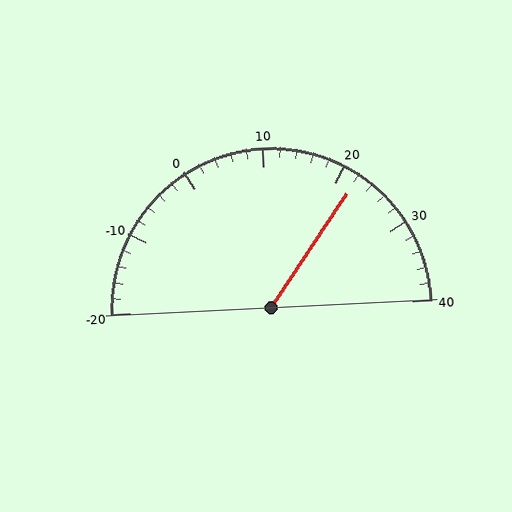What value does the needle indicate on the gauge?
The needle indicates approximately 22.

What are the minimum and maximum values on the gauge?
The gauge ranges from -20 to 40.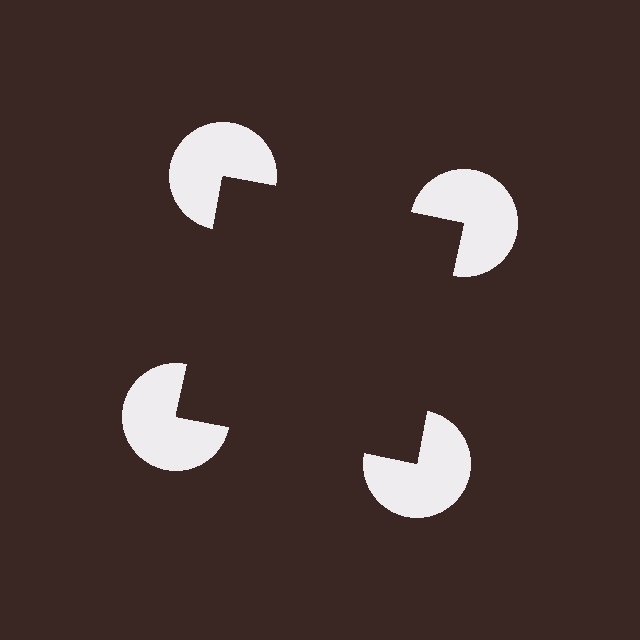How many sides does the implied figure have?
4 sides.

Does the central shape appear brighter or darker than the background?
It typically appears slightly darker than the background, even though no actual brightness change is drawn.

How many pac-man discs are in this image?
There are 4 — one at each vertex of the illusory square.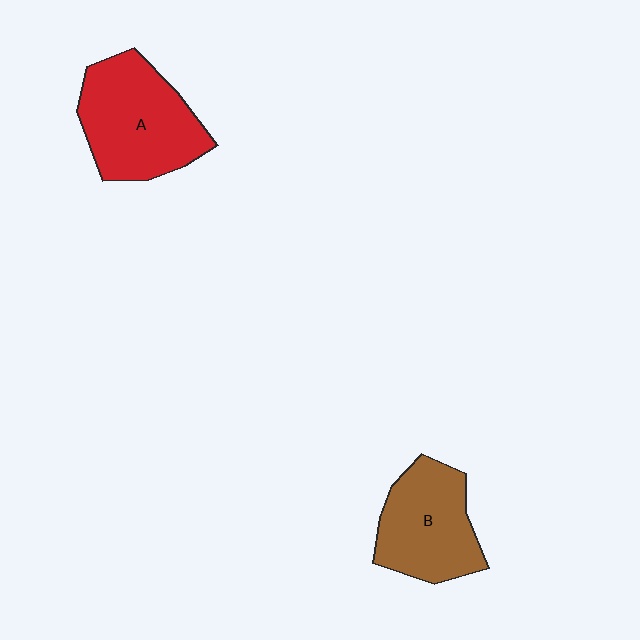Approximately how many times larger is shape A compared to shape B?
Approximately 1.2 times.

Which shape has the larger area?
Shape A (red).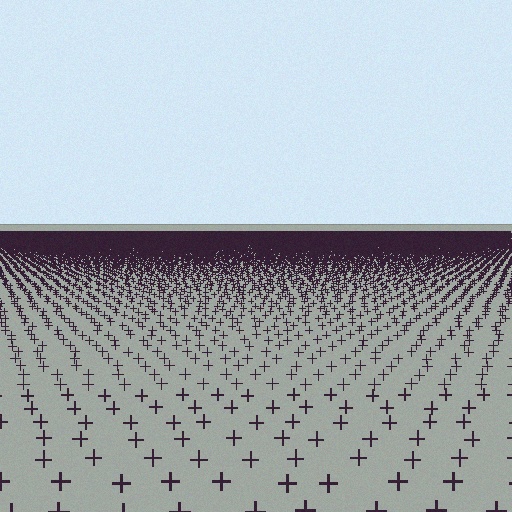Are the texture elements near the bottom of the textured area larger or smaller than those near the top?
Larger. Near the bottom, elements are closer to the viewer and appear at a bigger on-screen size.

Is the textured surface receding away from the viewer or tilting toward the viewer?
The surface is receding away from the viewer. Texture elements get smaller and denser toward the top.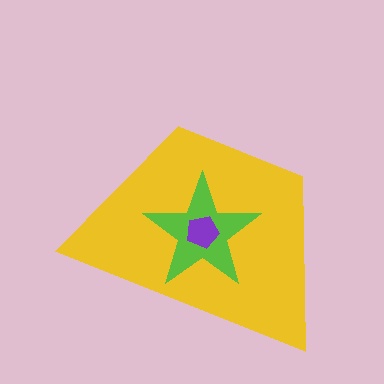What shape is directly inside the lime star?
The purple pentagon.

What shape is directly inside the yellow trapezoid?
The lime star.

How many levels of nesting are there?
3.